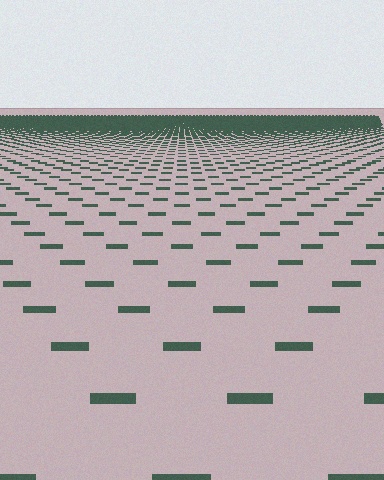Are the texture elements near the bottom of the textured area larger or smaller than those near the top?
Larger. Near the bottom, elements are closer to the viewer and appear at a bigger on-screen size.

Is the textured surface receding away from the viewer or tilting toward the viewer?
The surface is receding away from the viewer. Texture elements get smaller and denser toward the top.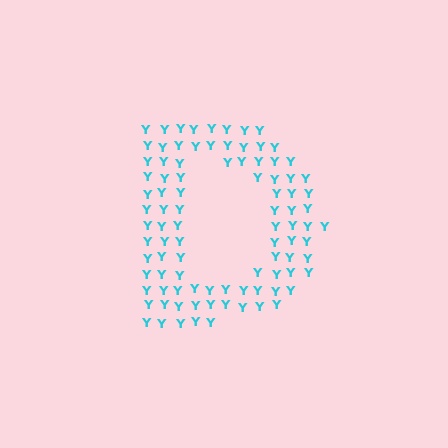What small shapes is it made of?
It is made of small letter Y's.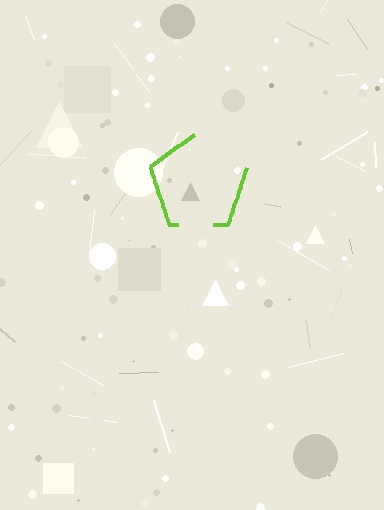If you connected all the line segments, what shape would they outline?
They would outline a pentagon.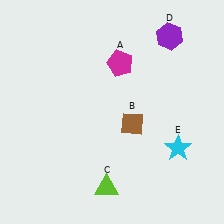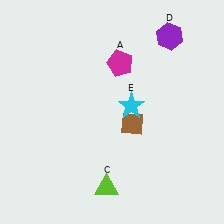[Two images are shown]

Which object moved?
The cyan star (E) moved left.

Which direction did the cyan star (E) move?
The cyan star (E) moved left.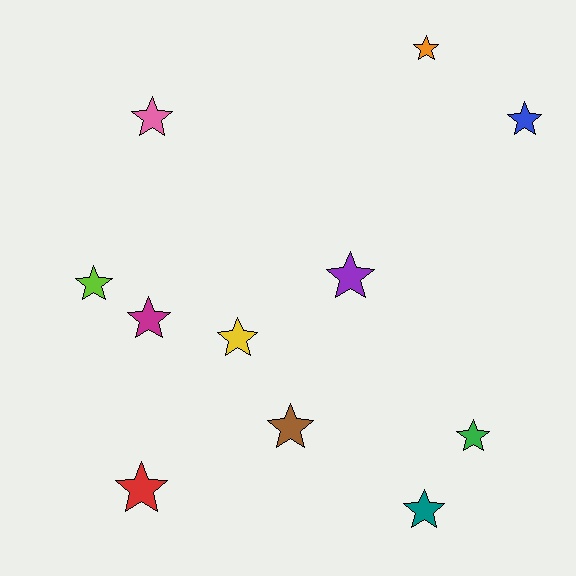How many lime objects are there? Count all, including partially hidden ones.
There is 1 lime object.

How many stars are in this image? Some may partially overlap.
There are 11 stars.